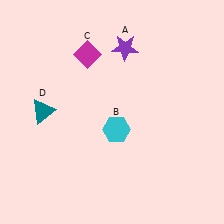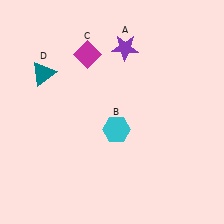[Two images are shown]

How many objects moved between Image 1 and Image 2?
1 object moved between the two images.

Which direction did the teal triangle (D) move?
The teal triangle (D) moved up.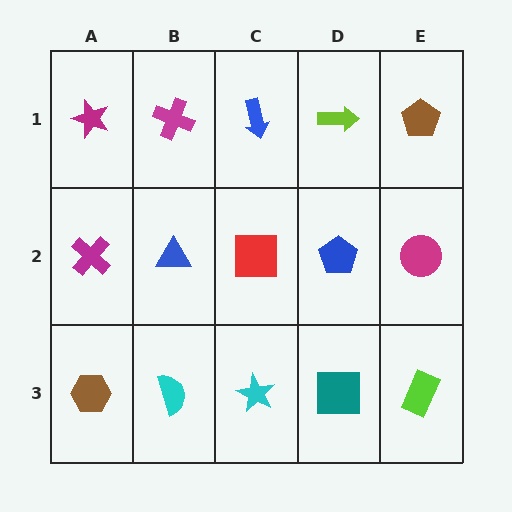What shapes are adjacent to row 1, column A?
A magenta cross (row 2, column A), a magenta cross (row 1, column B).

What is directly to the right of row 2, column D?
A magenta circle.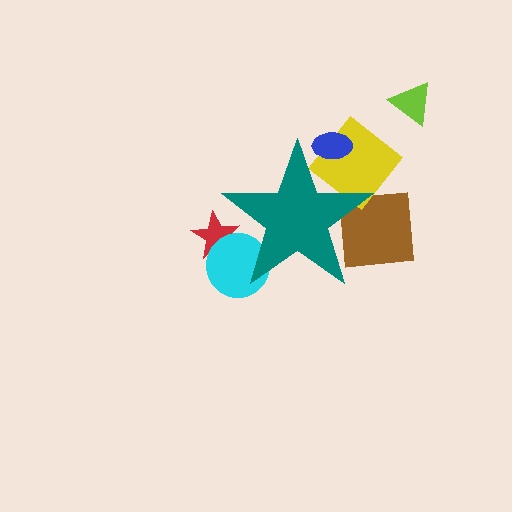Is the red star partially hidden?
Yes, the red star is partially hidden behind the teal star.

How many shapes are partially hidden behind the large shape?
5 shapes are partially hidden.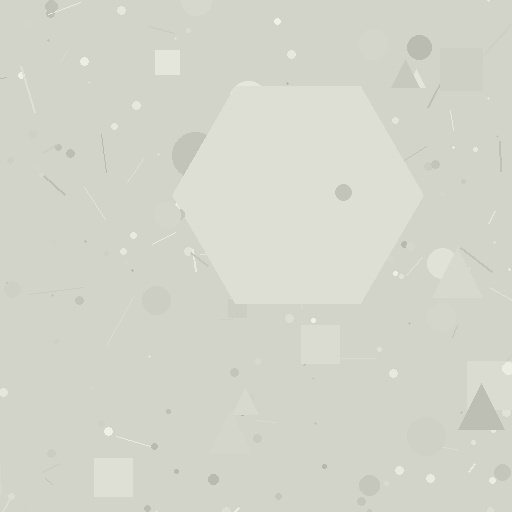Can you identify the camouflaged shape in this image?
The camouflaged shape is a hexagon.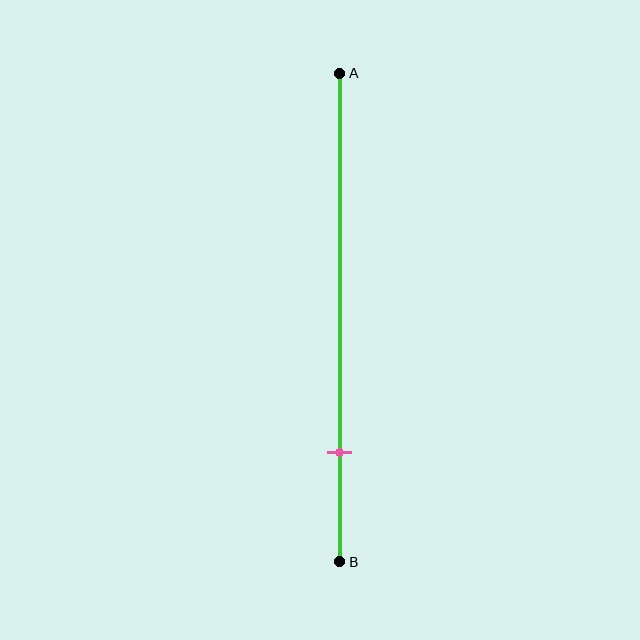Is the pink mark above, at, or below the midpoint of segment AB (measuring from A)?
The pink mark is below the midpoint of segment AB.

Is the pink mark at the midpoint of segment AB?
No, the mark is at about 80% from A, not at the 50% midpoint.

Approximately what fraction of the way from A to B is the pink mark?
The pink mark is approximately 80% of the way from A to B.